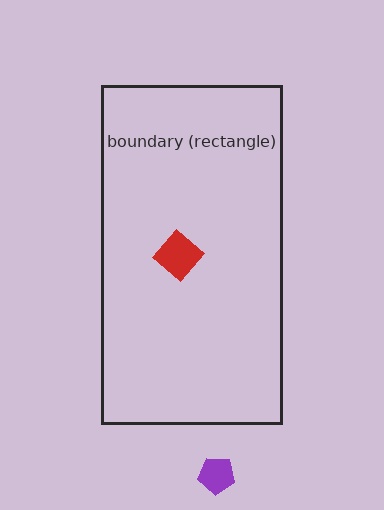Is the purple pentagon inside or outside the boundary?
Outside.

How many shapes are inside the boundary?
1 inside, 1 outside.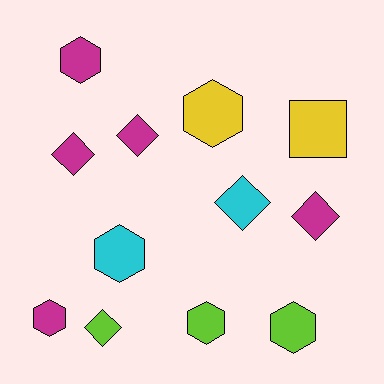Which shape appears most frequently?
Hexagon, with 6 objects.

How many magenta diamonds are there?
There are 3 magenta diamonds.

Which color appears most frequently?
Magenta, with 5 objects.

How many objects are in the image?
There are 12 objects.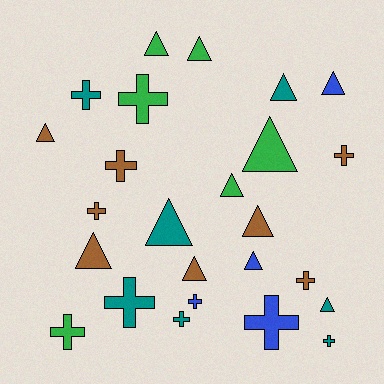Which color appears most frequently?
Brown, with 8 objects.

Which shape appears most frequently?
Triangle, with 13 objects.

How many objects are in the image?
There are 25 objects.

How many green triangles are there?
There are 4 green triangles.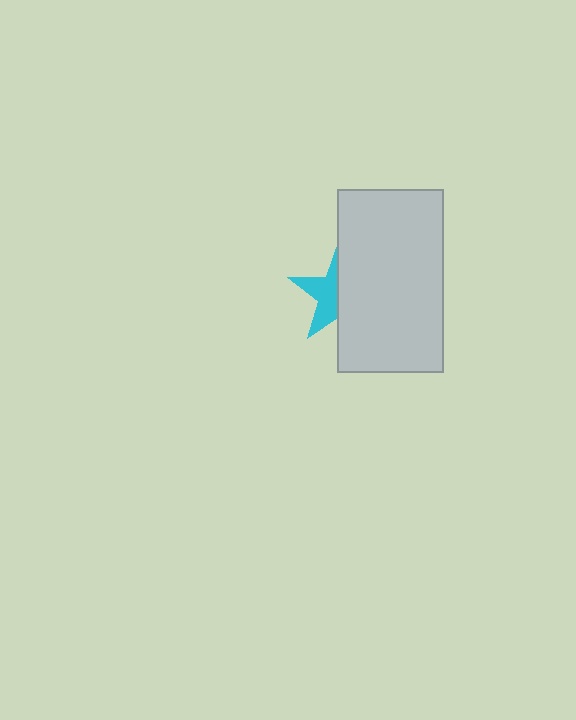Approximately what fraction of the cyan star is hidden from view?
Roughly 54% of the cyan star is hidden behind the light gray rectangle.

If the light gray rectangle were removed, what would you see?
You would see the complete cyan star.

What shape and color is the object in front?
The object in front is a light gray rectangle.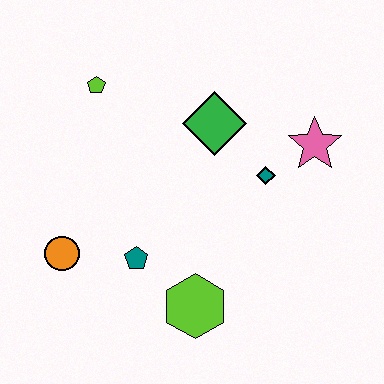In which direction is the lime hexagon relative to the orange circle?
The lime hexagon is to the right of the orange circle.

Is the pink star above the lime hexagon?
Yes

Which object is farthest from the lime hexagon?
The lime pentagon is farthest from the lime hexagon.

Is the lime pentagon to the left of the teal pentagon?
Yes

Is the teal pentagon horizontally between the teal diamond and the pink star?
No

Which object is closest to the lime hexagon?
The teal pentagon is closest to the lime hexagon.